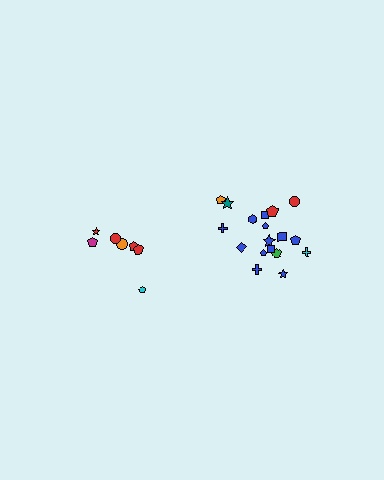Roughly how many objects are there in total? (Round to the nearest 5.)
Roughly 25 objects in total.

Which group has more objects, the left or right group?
The right group.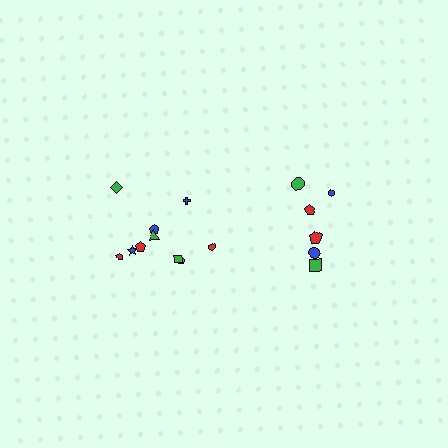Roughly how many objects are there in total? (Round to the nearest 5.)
Roughly 15 objects in total.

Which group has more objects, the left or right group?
The left group.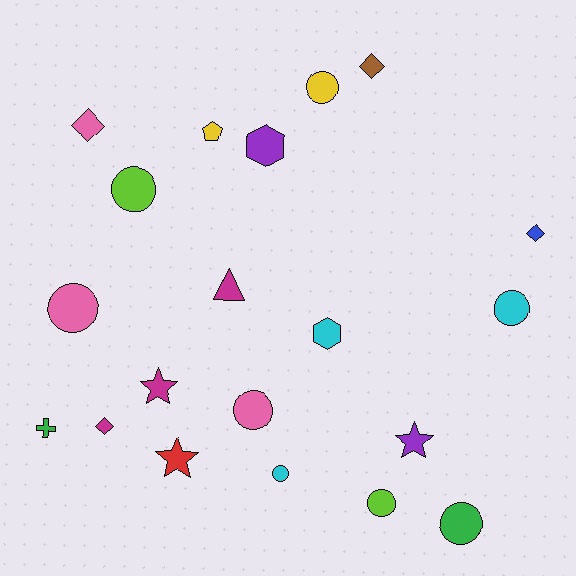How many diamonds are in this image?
There are 4 diamonds.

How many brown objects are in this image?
There is 1 brown object.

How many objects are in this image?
There are 20 objects.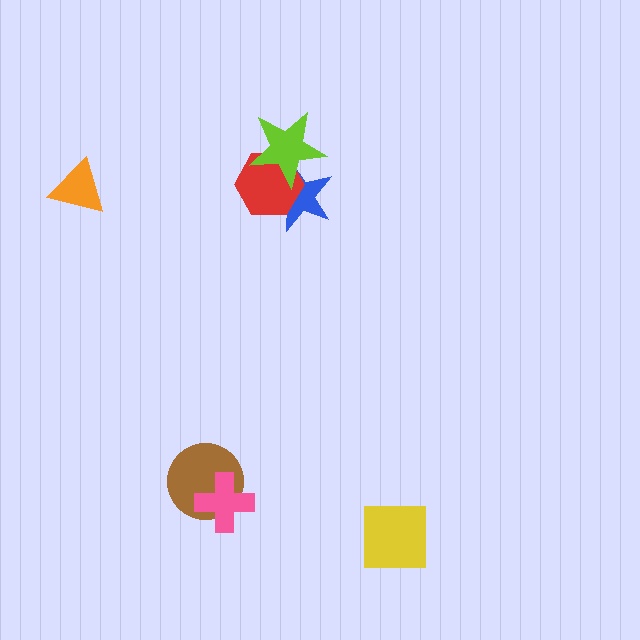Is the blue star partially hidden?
Yes, it is partially covered by another shape.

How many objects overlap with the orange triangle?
0 objects overlap with the orange triangle.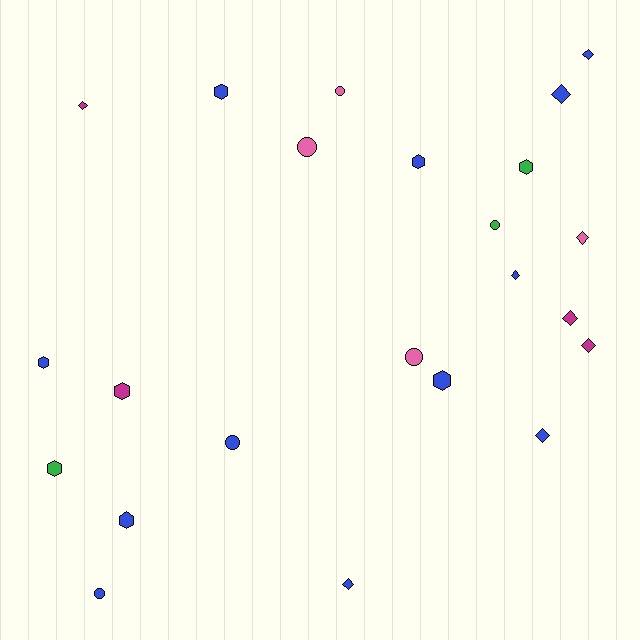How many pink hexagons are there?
There are no pink hexagons.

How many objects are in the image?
There are 23 objects.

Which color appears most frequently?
Blue, with 12 objects.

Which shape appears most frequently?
Diamond, with 9 objects.